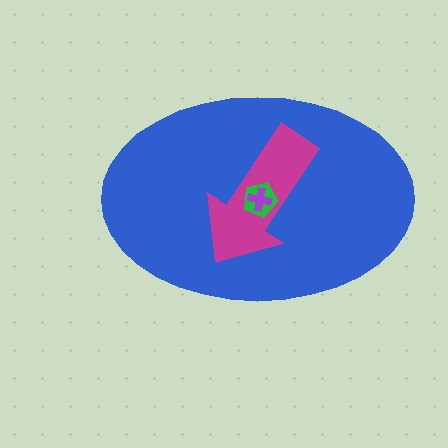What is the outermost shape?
The blue ellipse.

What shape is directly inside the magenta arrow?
The green pentagon.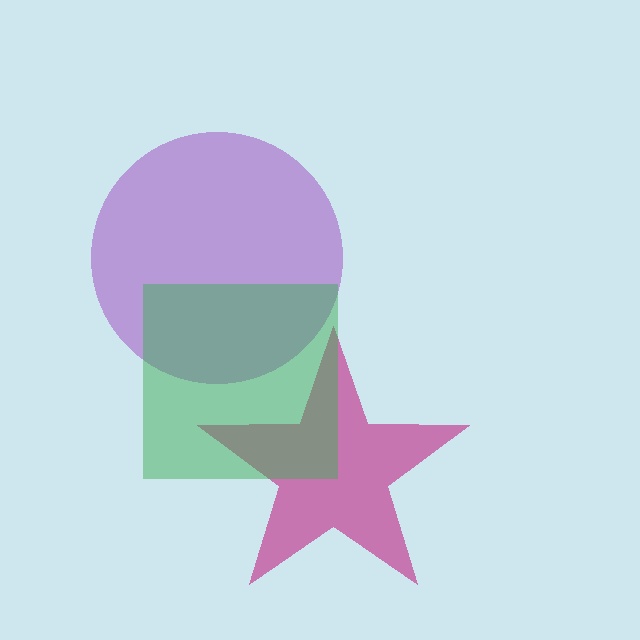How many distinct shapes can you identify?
There are 3 distinct shapes: a purple circle, a magenta star, a green square.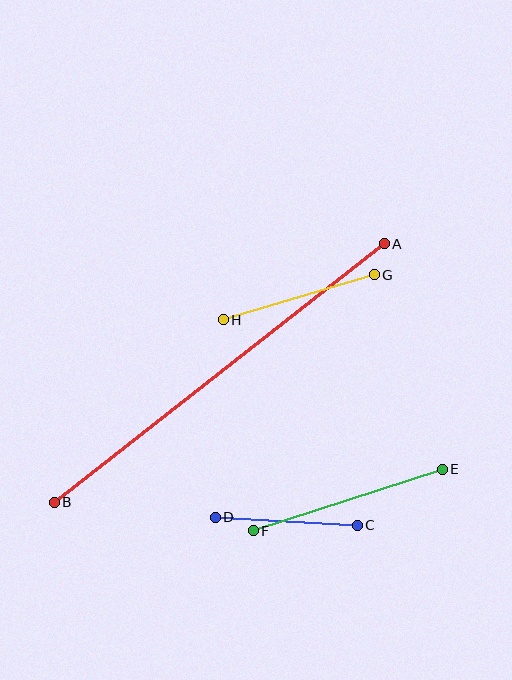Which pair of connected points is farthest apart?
Points A and B are farthest apart.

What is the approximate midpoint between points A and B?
The midpoint is at approximately (219, 373) pixels.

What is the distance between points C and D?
The distance is approximately 142 pixels.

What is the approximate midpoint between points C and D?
The midpoint is at approximately (286, 521) pixels.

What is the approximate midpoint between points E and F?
The midpoint is at approximately (348, 500) pixels.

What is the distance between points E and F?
The distance is approximately 199 pixels.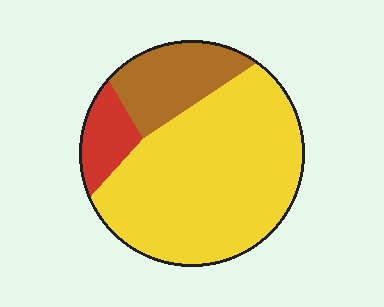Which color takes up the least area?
Red, at roughly 10%.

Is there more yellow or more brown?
Yellow.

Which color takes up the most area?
Yellow, at roughly 70%.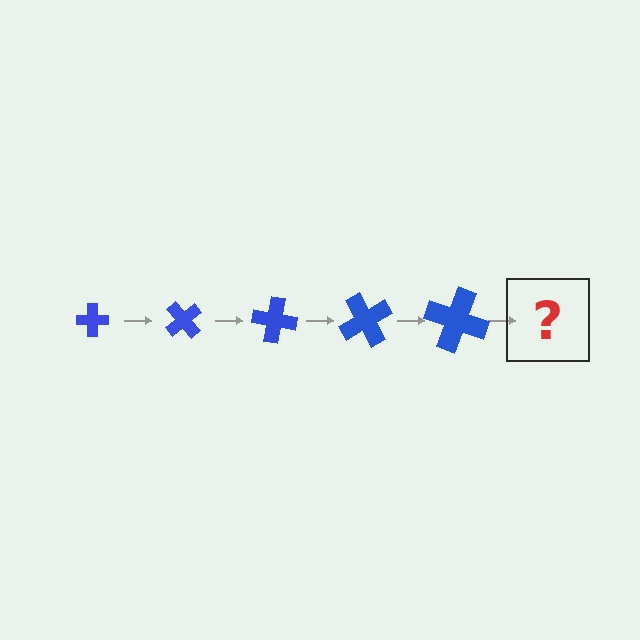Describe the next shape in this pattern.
It should be a cross, larger than the previous one and rotated 250 degrees from the start.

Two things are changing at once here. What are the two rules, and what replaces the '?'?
The two rules are that the cross grows larger each step and it rotates 50 degrees each step. The '?' should be a cross, larger than the previous one and rotated 250 degrees from the start.